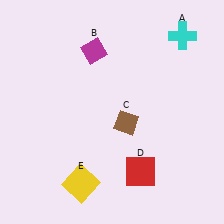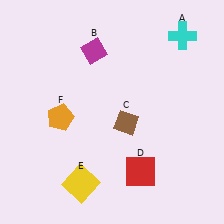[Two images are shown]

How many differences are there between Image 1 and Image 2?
There is 1 difference between the two images.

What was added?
An orange pentagon (F) was added in Image 2.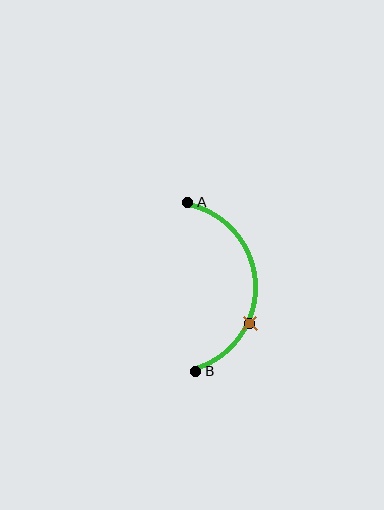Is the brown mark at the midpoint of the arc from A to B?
No. The brown mark lies on the arc but is closer to endpoint B. The arc midpoint would be at the point on the curve equidistant along the arc from both A and B.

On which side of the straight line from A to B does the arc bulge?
The arc bulges to the right of the straight line connecting A and B.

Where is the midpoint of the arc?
The arc midpoint is the point on the curve farthest from the straight line joining A and B. It sits to the right of that line.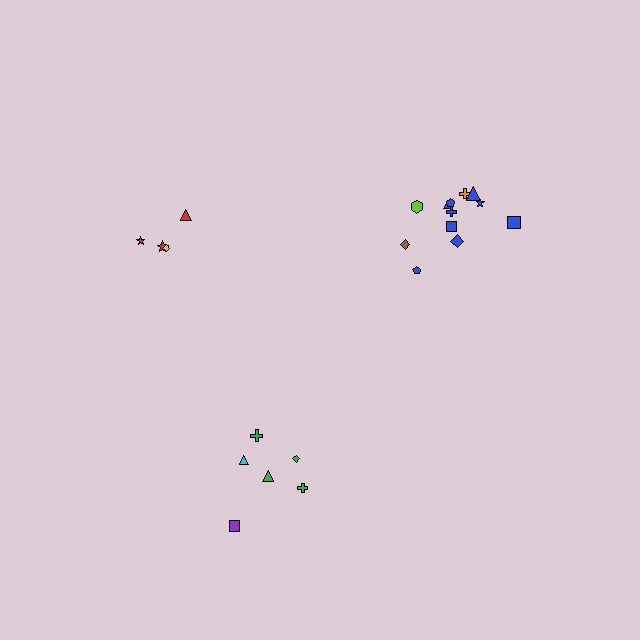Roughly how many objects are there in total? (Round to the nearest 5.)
Roughly 20 objects in total.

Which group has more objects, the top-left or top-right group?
The top-right group.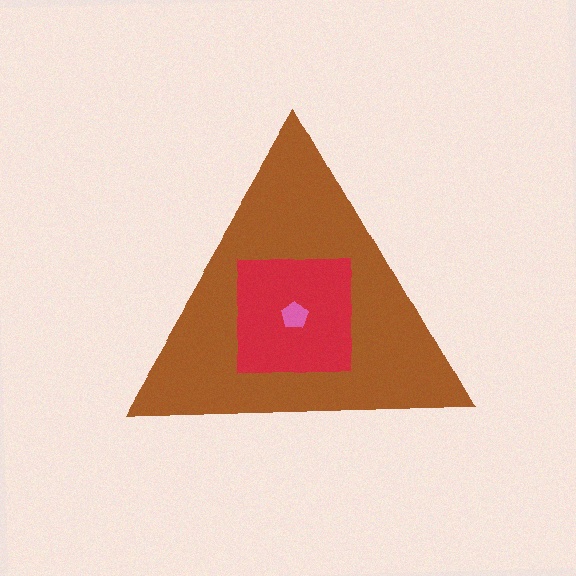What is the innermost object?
The pink pentagon.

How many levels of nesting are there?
3.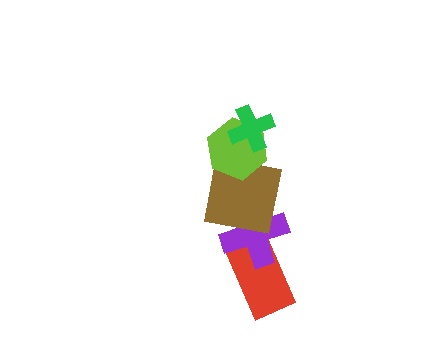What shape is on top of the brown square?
The lime hexagon is on top of the brown square.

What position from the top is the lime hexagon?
The lime hexagon is 2nd from the top.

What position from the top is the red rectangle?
The red rectangle is 5th from the top.